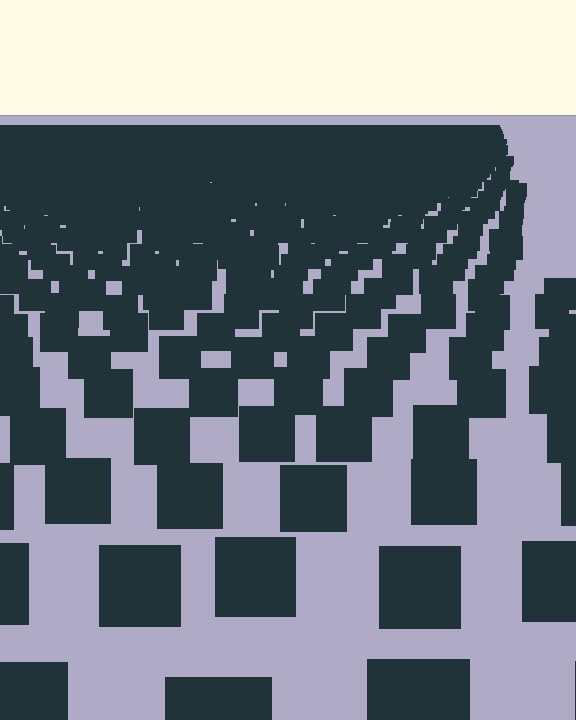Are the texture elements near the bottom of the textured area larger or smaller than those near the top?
Larger. Near the bottom, elements are closer to the viewer and appear at a bigger on-screen size.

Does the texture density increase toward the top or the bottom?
Density increases toward the top.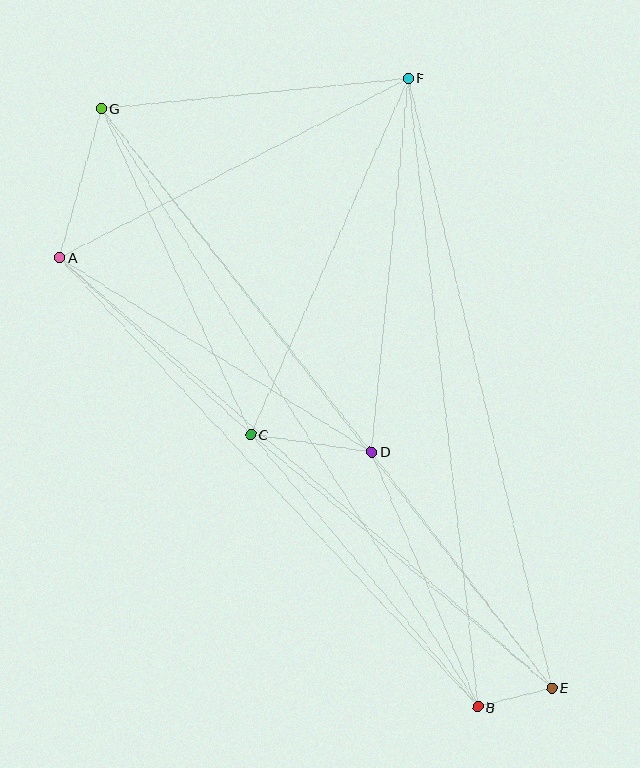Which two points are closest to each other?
Points B and E are closest to each other.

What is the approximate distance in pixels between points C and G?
The distance between C and G is approximately 359 pixels.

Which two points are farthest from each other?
Points E and G are farthest from each other.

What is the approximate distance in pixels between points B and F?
The distance between B and F is approximately 633 pixels.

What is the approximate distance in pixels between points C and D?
The distance between C and D is approximately 122 pixels.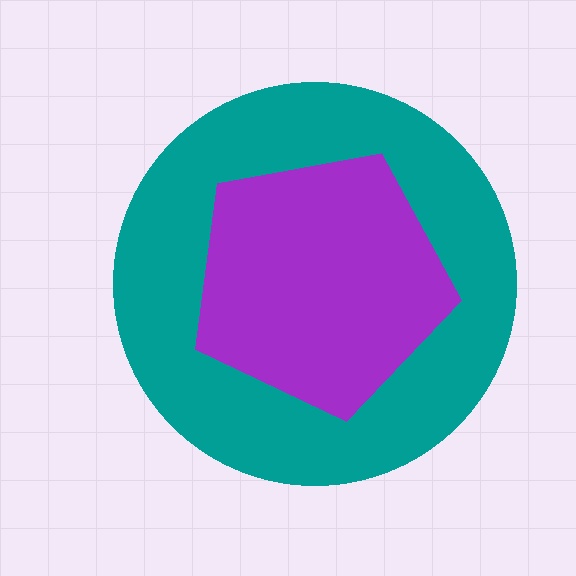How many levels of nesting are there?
2.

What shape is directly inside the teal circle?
The purple pentagon.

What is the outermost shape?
The teal circle.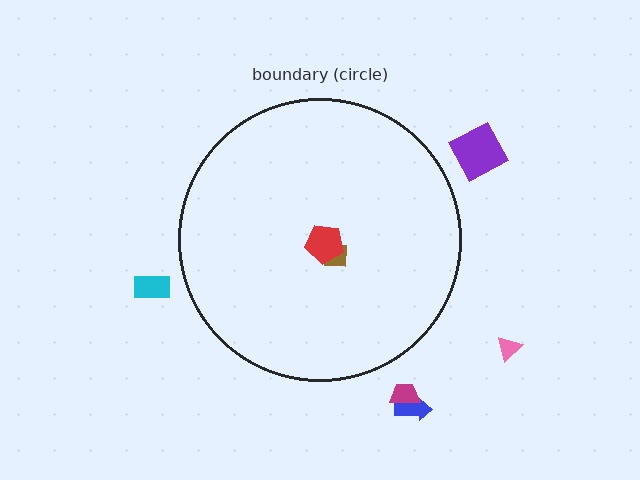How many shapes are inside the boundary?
2 inside, 5 outside.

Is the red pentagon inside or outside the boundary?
Inside.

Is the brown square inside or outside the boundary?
Inside.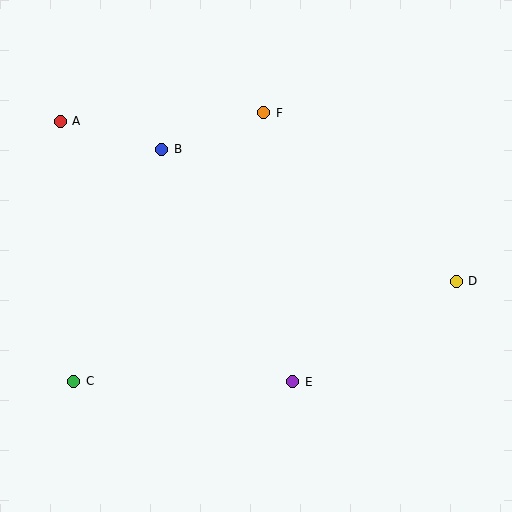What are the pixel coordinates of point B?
Point B is at (162, 149).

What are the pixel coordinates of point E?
Point E is at (293, 382).